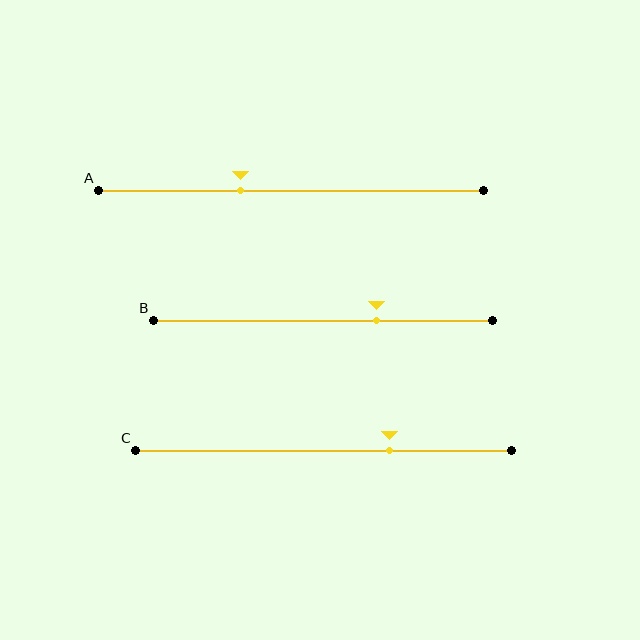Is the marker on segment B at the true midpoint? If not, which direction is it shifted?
No, the marker on segment B is shifted to the right by about 16% of the segment length.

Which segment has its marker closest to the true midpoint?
Segment A has its marker closest to the true midpoint.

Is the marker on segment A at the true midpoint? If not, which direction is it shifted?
No, the marker on segment A is shifted to the left by about 13% of the segment length.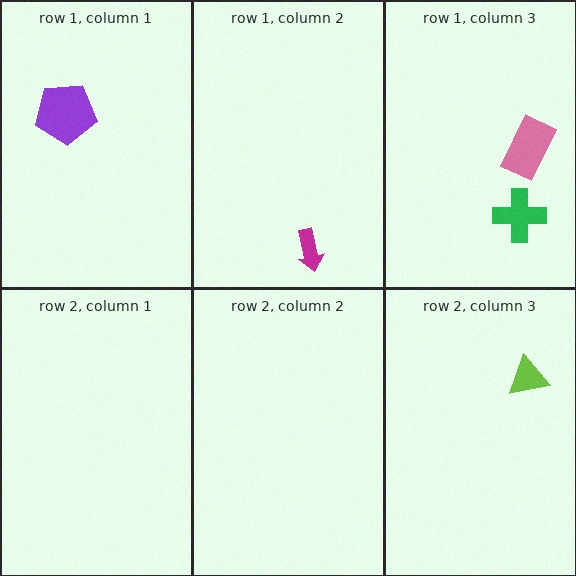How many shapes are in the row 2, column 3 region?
1.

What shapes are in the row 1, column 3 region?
The green cross, the pink rectangle.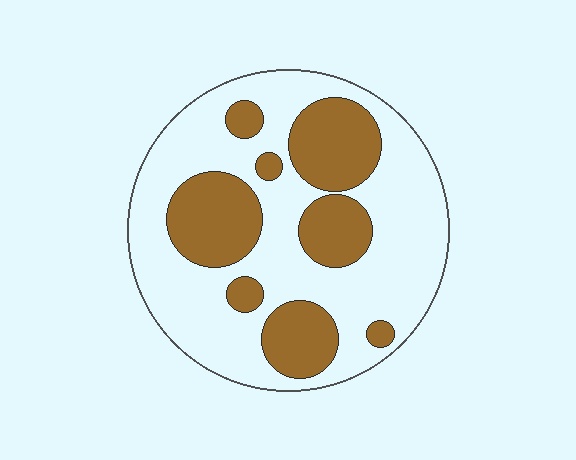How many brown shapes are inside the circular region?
8.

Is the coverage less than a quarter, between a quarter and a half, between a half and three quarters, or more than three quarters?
Between a quarter and a half.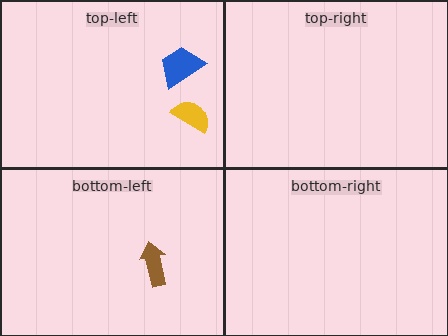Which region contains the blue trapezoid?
The top-left region.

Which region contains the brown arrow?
The bottom-left region.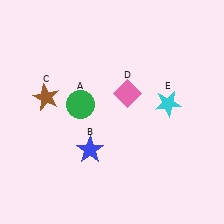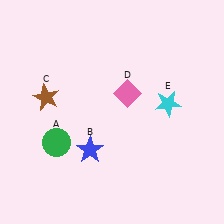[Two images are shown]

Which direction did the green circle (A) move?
The green circle (A) moved down.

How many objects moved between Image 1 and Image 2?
1 object moved between the two images.